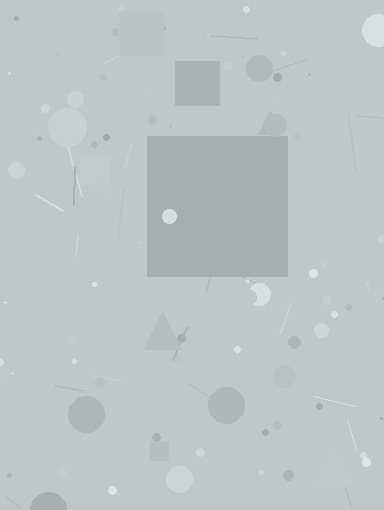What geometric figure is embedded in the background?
A square is embedded in the background.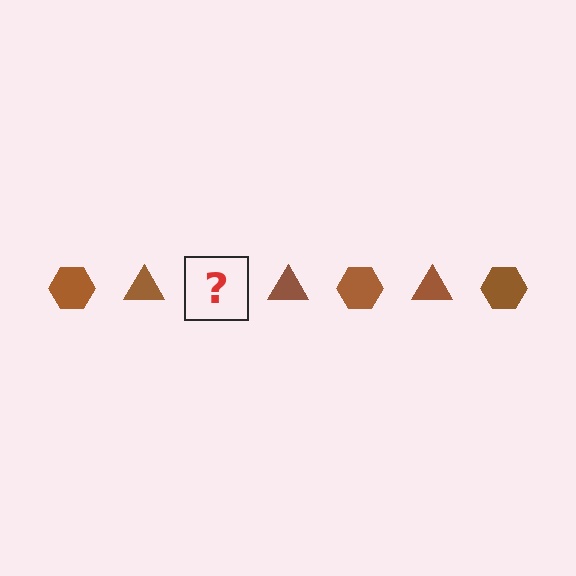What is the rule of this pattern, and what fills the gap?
The rule is that the pattern cycles through hexagon, triangle shapes in brown. The gap should be filled with a brown hexagon.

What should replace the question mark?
The question mark should be replaced with a brown hexagon.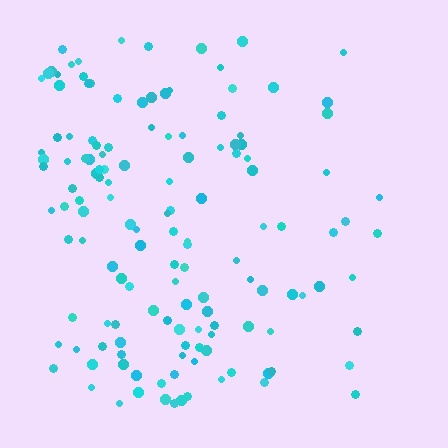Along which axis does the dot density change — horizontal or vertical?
Horizontal.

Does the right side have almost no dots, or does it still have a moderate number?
Still a moderate number, just noticeably fewer than the left.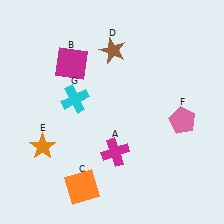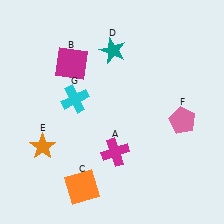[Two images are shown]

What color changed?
The star (D) changed from brown in Image 1 to teal in Image 2.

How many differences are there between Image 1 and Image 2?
There is 1 difference between the two images.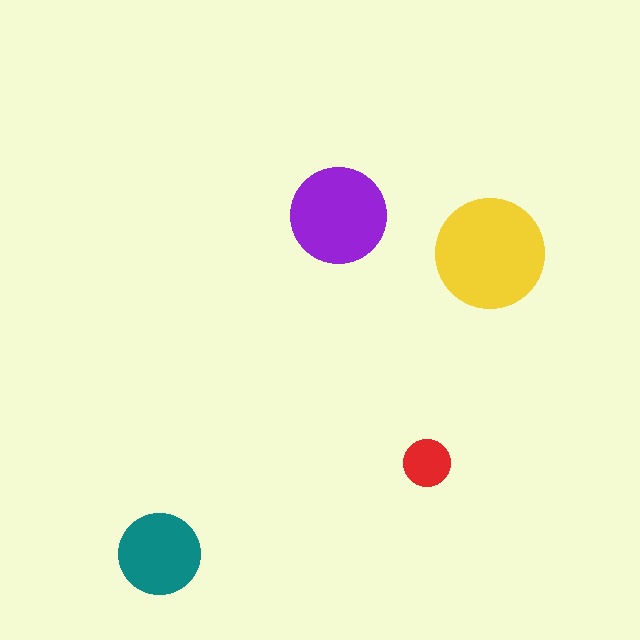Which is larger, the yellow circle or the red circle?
The yellow one.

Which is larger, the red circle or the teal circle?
The teal one.